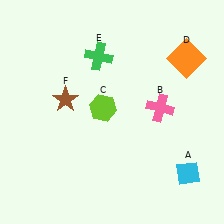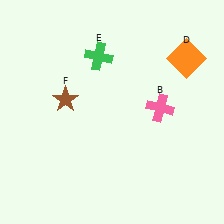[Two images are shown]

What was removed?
The lime hexagon (C), the cyan diamond (A) were removed in Image 2.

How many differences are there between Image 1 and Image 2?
There are 2 differences between the two images.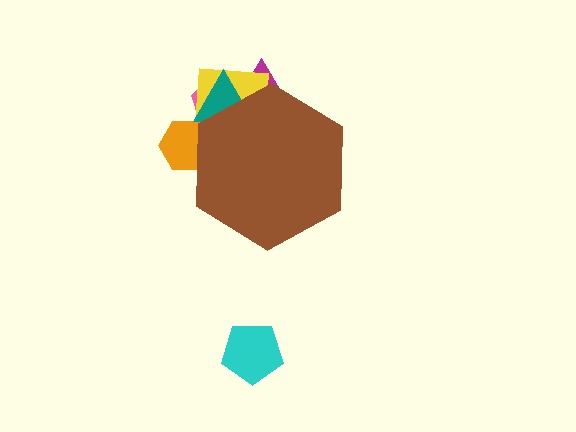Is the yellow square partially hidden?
Yes, the yellow square is partially hidden behind the brown hexagon.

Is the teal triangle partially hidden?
Yes, the teal triangle is partially hidden behind the brown hexagon.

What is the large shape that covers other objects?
A brown hexagon.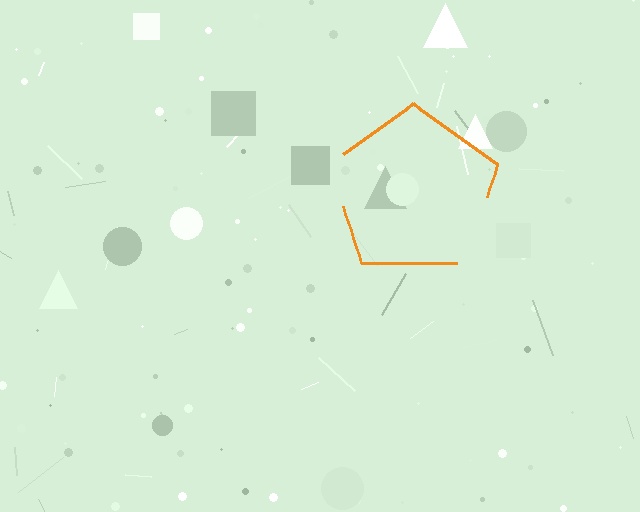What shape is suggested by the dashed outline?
The dashed outline suggests a pentagon.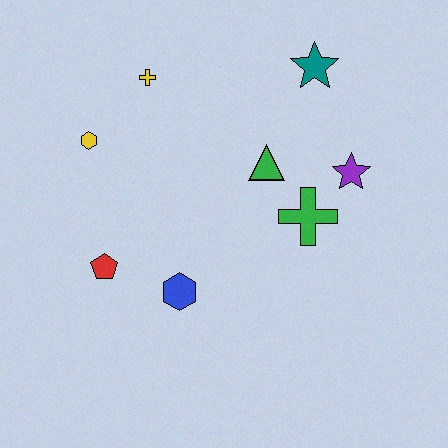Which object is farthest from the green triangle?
The red pentagon is farthest from the green triangle.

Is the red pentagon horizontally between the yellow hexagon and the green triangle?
Yes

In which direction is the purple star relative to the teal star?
The purple star is below the teal star.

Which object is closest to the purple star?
The green cross is closest to the purple star.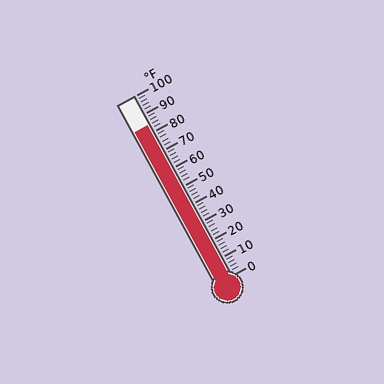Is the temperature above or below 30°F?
The temperature is above 30°F.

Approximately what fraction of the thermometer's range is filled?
The thermometer is filled to approximately 85% of its range.